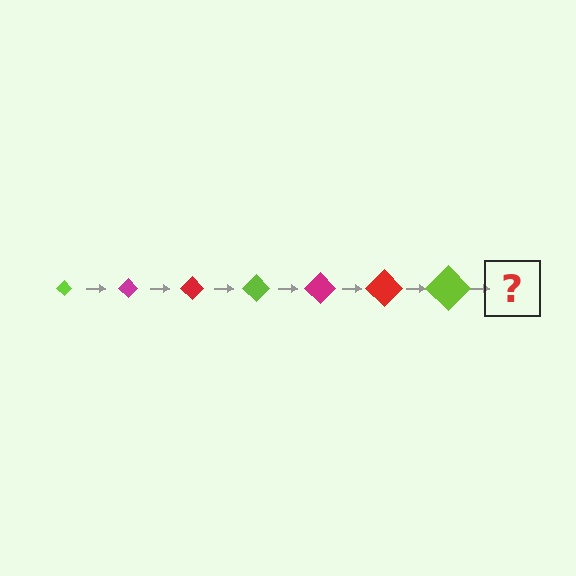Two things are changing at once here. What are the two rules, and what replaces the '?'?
The two rules are that the diamond grows larger each step and the color cycles through lime, magenta, and red. The '?' should be a magenta diamond, larger than the previous one.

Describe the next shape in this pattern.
It should be a magenta diamond, larger than the previous one.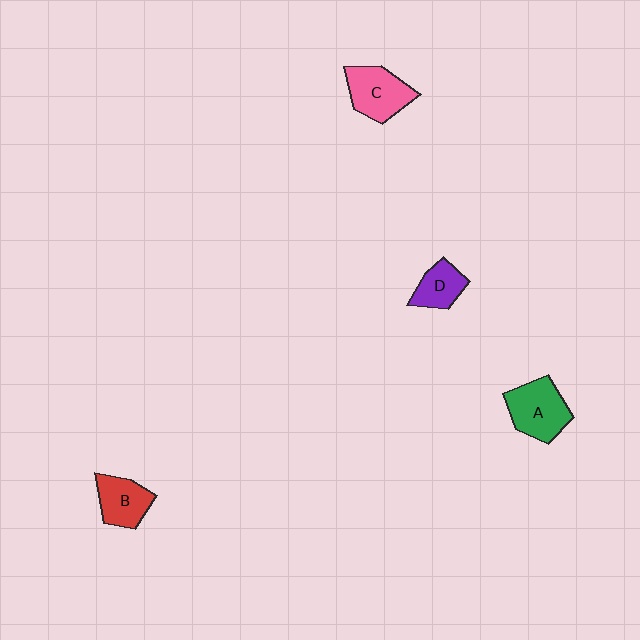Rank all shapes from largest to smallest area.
From largest to smallest: A (green), C (pink), B (red), D (purple).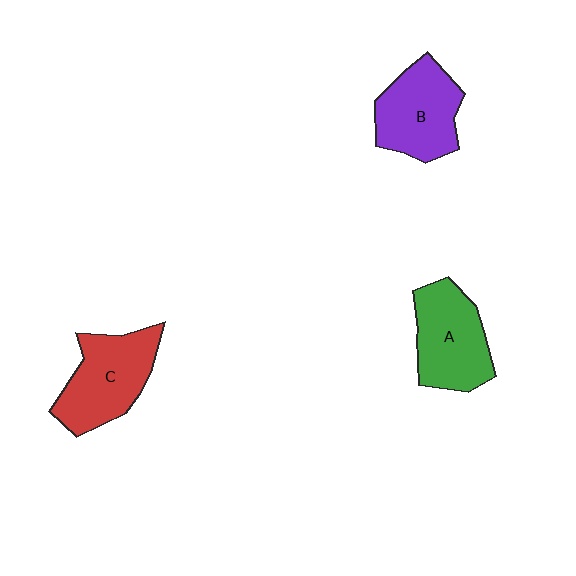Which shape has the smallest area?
Shape B (purple).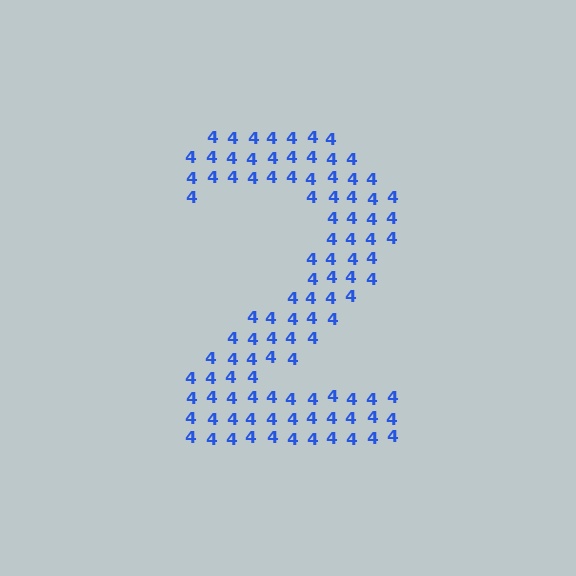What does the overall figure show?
The overall figure shows the digit 2.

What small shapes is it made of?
It is made of small digit 4's.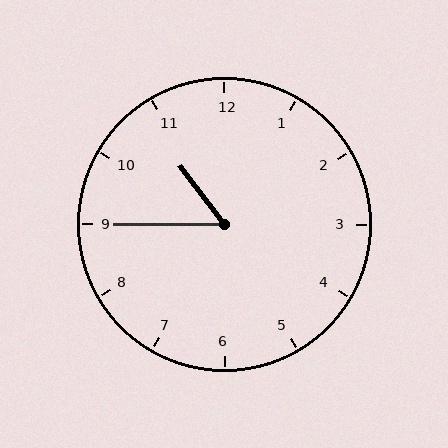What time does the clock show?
10:45.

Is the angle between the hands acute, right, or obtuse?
It is acute.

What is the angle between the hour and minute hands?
Approximately 52 degrees.